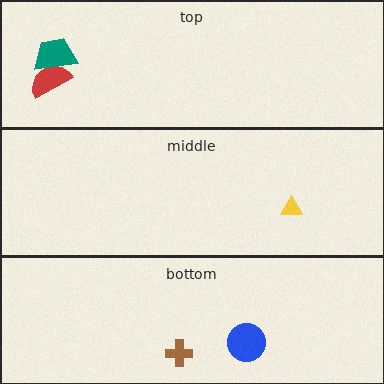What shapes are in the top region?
The red semicircle, the teal trapezoid.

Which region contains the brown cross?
The bottom region.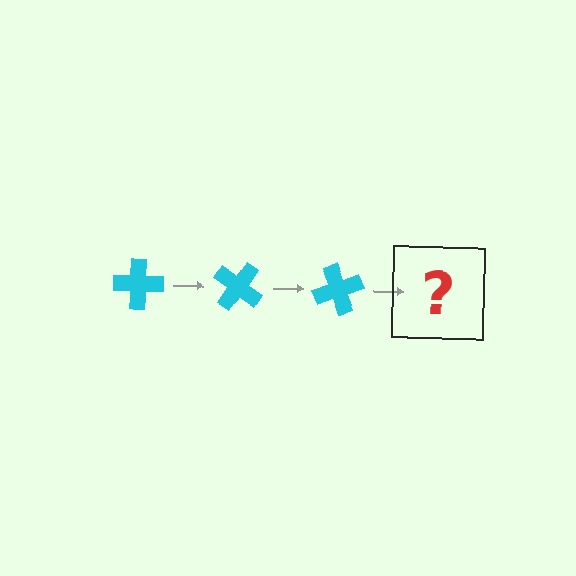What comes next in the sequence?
The next element should be a cyan cross rotated 105 degrees.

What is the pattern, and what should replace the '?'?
The pattern is that the cross rotates 35 degrees each step. The '?' should be a cyan cross rotated 105 degrees.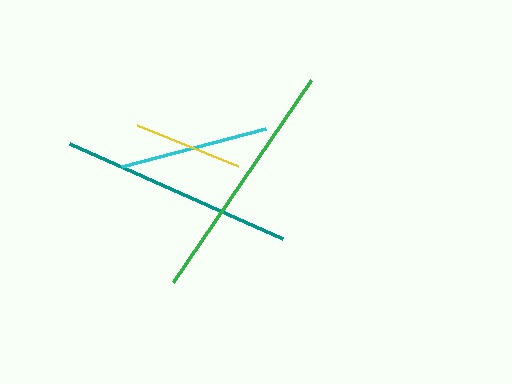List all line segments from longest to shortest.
From longest to shortest: green, teal, cyan, yellow.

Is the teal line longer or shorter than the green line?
The green line is longer than the teal line.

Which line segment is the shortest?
The yellow line is the shortest at approximately 109 pixels.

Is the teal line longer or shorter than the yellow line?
The teal line is longer than the yellow line.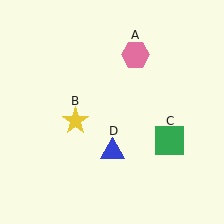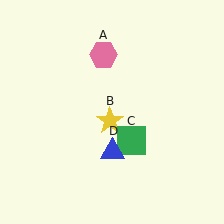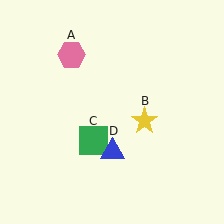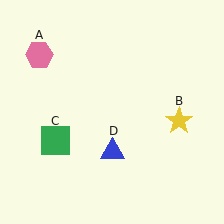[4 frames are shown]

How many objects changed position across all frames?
3 objects changed position: pink hexagon (object A), yellow star (object B), green square (object C).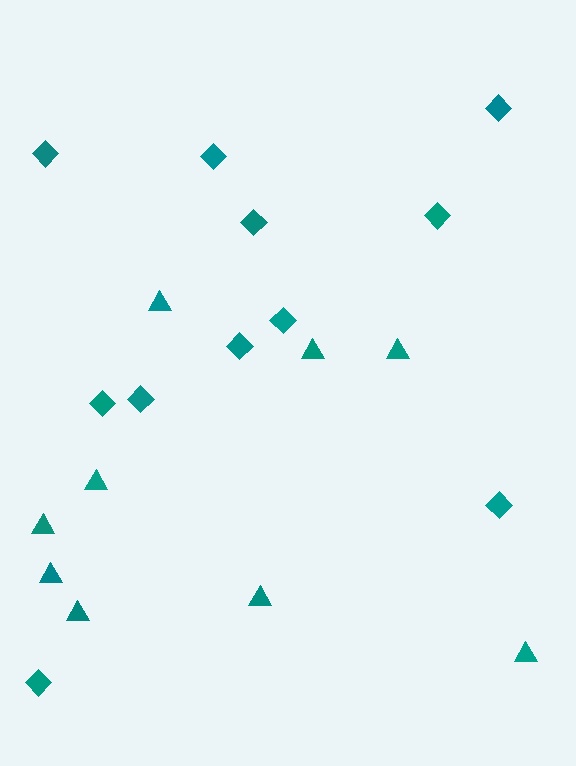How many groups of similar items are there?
There are 2 groups: one group of diamonds (11) and one group of triangles (9).